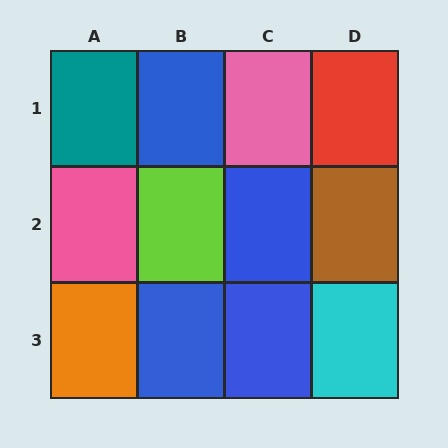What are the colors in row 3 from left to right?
Orange, blue, blue, cyan.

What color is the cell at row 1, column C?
Pink.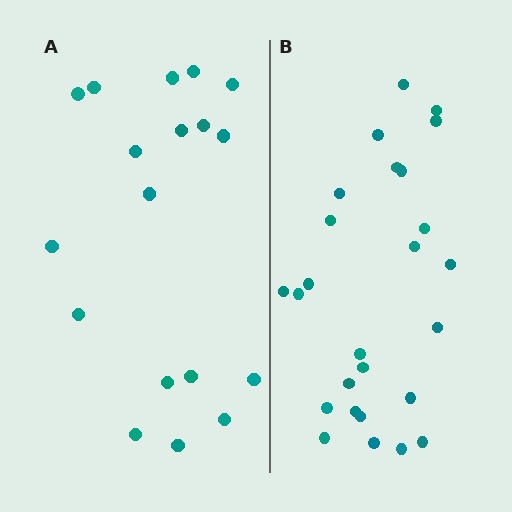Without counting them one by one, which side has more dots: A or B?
Region B (the right region) has more dots.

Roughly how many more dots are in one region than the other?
Region B has roughly 8 or so more dots than region A.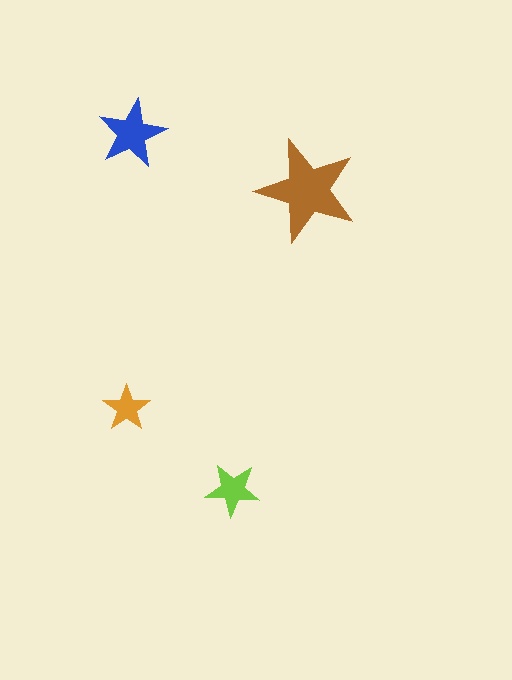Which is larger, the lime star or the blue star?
The blue one.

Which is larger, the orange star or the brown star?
The brown one.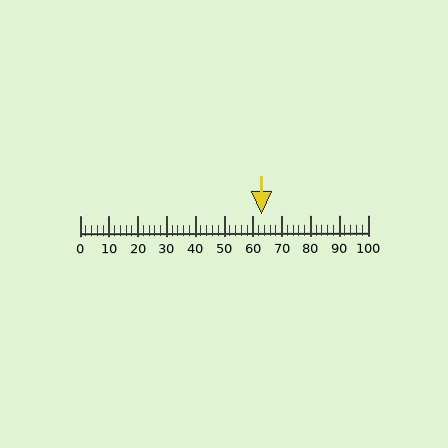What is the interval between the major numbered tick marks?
The major tick marks are spaced 10 units apart.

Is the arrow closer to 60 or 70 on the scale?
The arrow is closer to 60.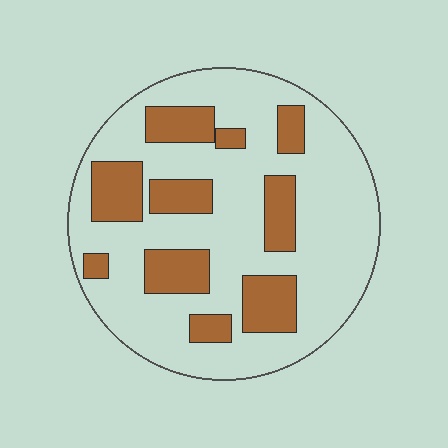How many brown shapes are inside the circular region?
10.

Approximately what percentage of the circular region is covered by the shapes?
Approximately 25%.